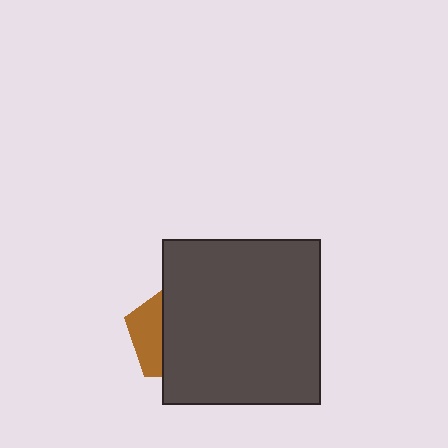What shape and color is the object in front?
The object in front is a dark gray rectangle.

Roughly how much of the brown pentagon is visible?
A small part of it is visible (roughly 31%).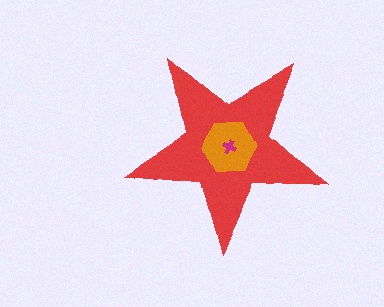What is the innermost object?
The magenta cross.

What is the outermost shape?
The red star.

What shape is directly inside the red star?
The orange hexagon.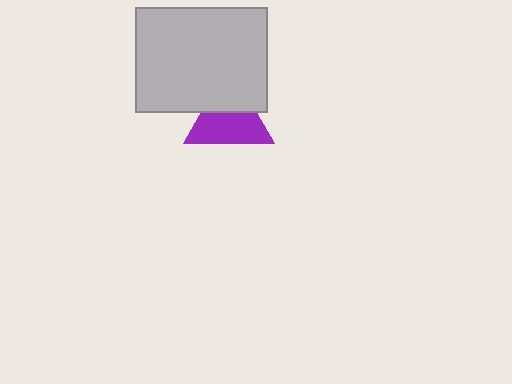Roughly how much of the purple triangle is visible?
About half of it is visible (roughly 61%).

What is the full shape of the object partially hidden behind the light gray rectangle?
The partially hidden object is a purple triangle.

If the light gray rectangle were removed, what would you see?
You would see the complete purple triangle.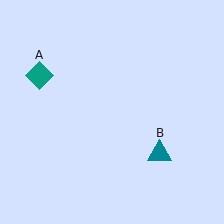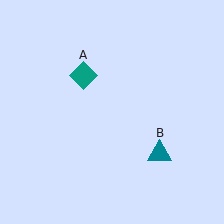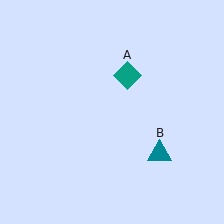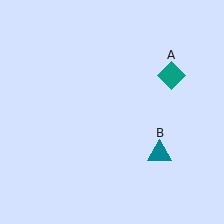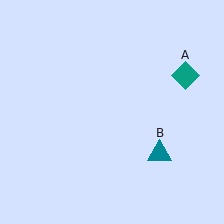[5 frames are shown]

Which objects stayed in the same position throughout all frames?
Teal triangle (object B) remained stationary.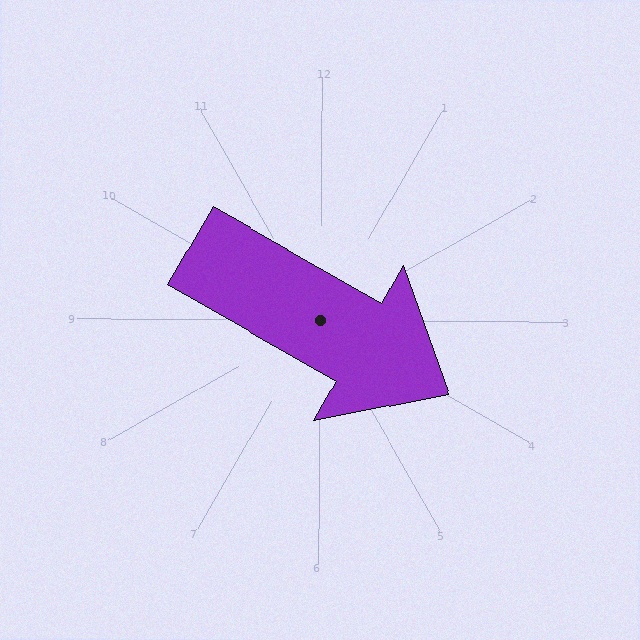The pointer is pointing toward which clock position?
Roughly 4 o'clock.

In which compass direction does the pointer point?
Southeast.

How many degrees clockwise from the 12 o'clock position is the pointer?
Approximately 120 degrees.